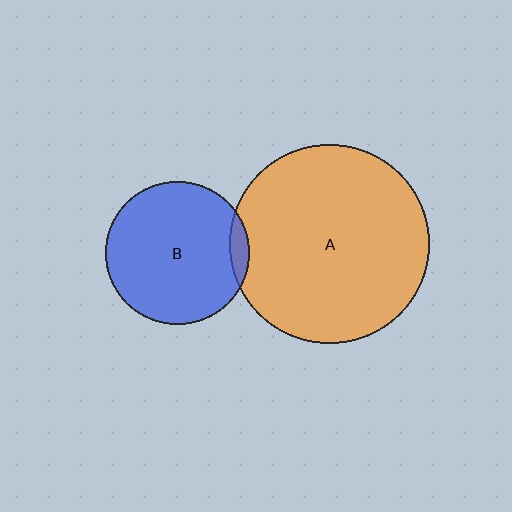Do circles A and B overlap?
Yes.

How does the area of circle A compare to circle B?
Approximately 1.9 times.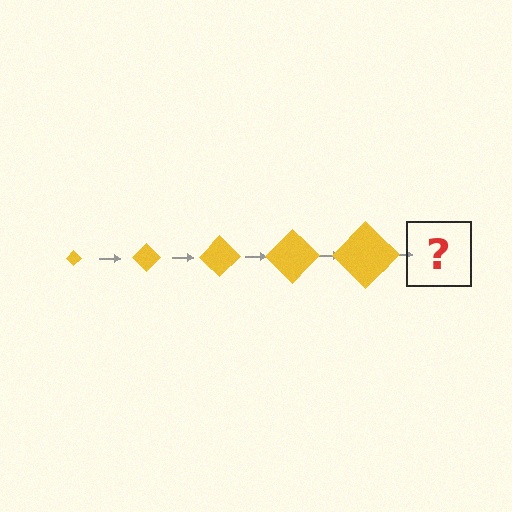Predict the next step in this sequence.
The next step is a yellow diamond, larger than the previous one.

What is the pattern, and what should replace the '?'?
The pattern is that the diamond gets progressively larger each step. The '?' should be a yellow diamond, larger than the previous one.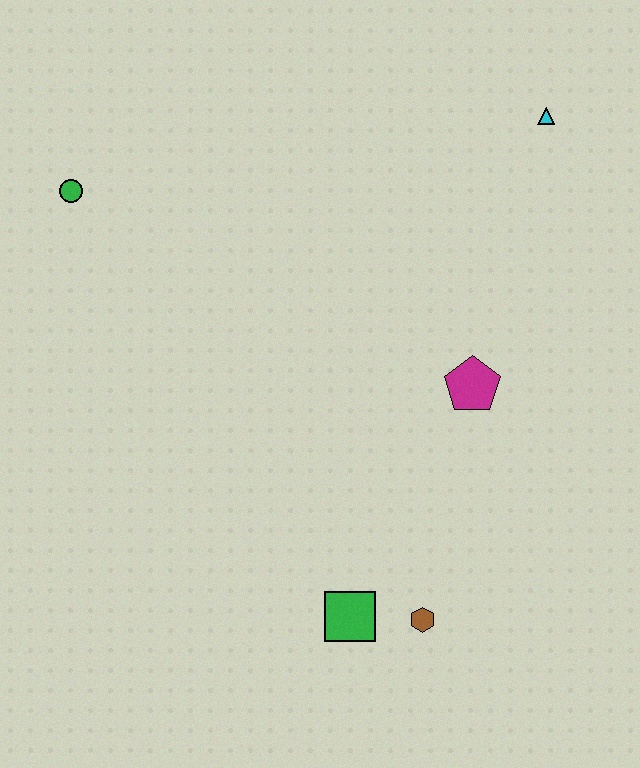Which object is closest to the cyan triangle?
The magenta pentagon is closest to the cyan triangle.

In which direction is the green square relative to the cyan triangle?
The green square is below the cyan triangle.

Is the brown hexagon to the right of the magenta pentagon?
No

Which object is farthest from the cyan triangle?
The green square is farthest from the cyan triangle.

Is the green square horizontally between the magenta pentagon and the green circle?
Yes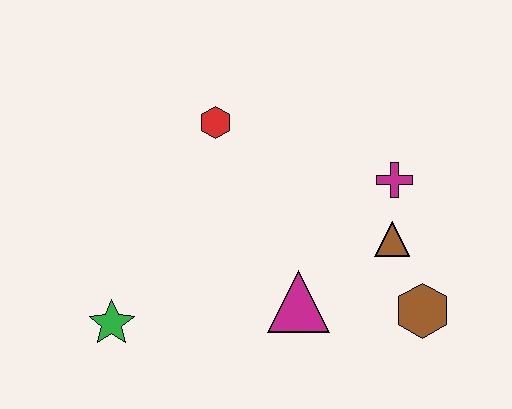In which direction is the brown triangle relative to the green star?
The brown triangle is to the right of the green star.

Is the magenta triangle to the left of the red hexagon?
No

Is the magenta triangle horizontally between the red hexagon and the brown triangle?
Yes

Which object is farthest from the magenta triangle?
The red hexagon is farthest from the magenta triangle.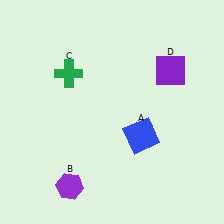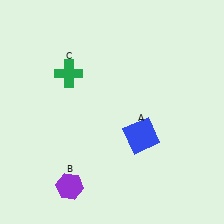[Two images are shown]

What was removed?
The purple square (D) was removed in Image 2.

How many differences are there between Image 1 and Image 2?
There is 1 difference between the two images.